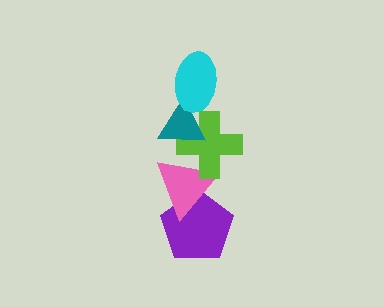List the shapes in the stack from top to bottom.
From top to bottom: the cyan ellipse, the teal triangle, the lime cross, the pink triangle, the purple pentagon.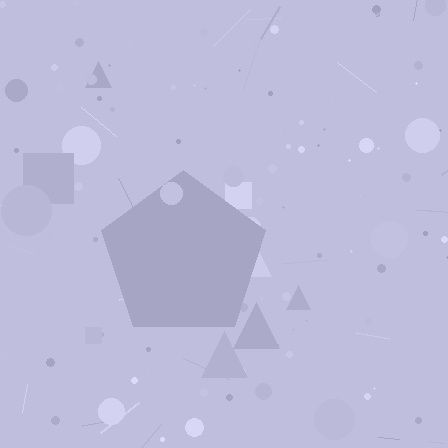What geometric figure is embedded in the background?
A pentagon is embedded in the background.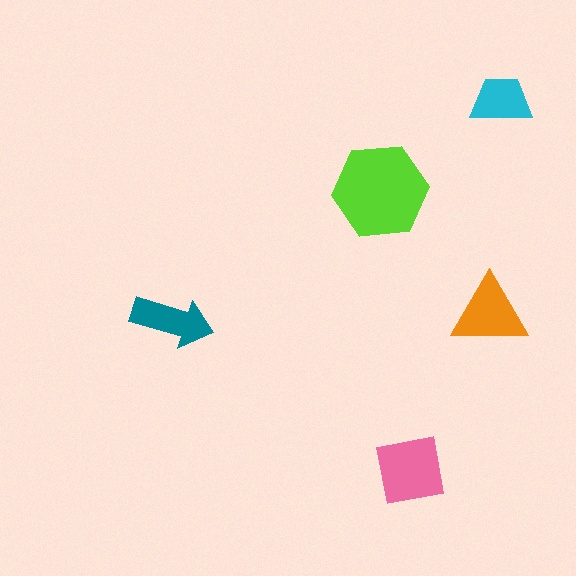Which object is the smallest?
The cyan trapezoid.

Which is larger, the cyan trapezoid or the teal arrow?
The teal arrow.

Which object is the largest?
The lime hexagon.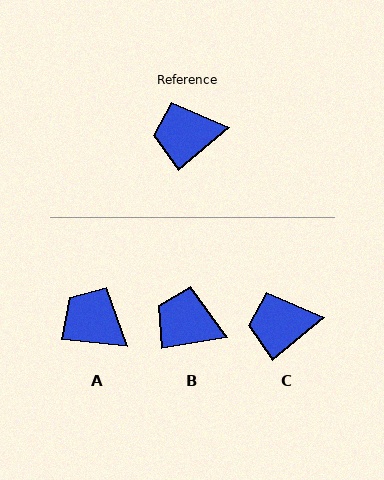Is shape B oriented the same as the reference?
No, it is off by about 31 degrees.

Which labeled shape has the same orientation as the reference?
C.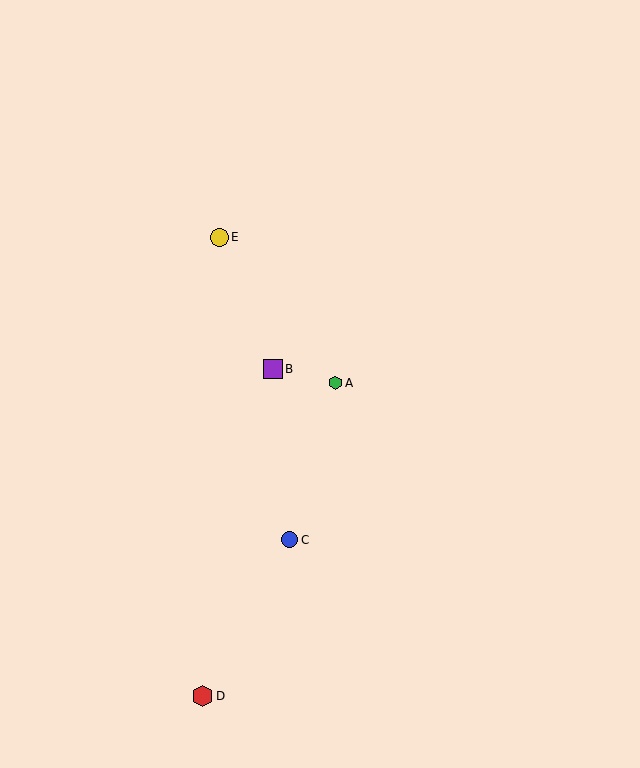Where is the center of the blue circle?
The center of the blue circle is at (290, 540).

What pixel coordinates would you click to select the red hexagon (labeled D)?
Click at (203, 696) to select the red hexagon D.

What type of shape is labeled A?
Shape A is a green hexagon.